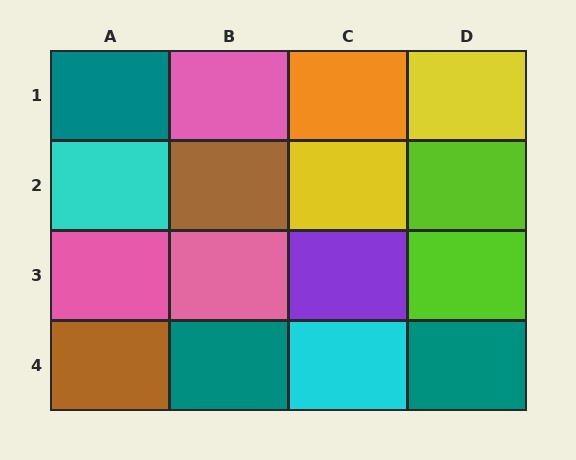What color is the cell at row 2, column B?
Brown.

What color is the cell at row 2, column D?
Lime.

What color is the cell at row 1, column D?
Yellow.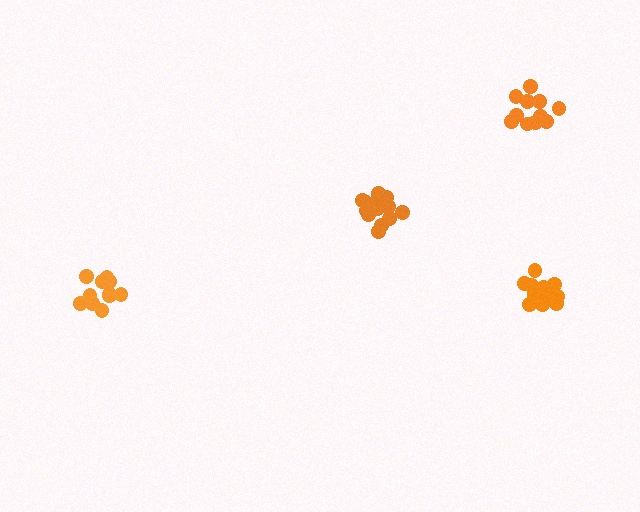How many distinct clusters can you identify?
There are 4 distinct clusters.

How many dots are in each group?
Group 1: 12 dots, Group 2: 16 dots, Group 3: 15 dots, Group 4: 12 dots (55 total).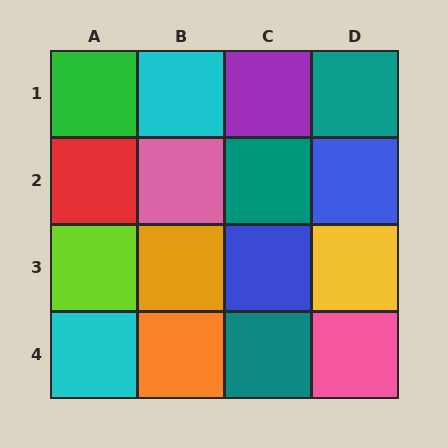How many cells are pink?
2 cells are pink.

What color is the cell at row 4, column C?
Teal.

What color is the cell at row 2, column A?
Red.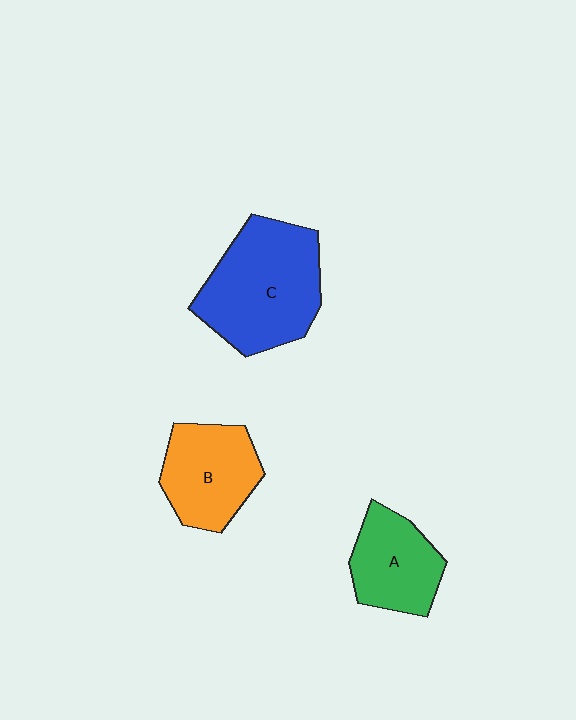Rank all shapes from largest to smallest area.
From largest to smallest: C (blue), B (orange), A (green).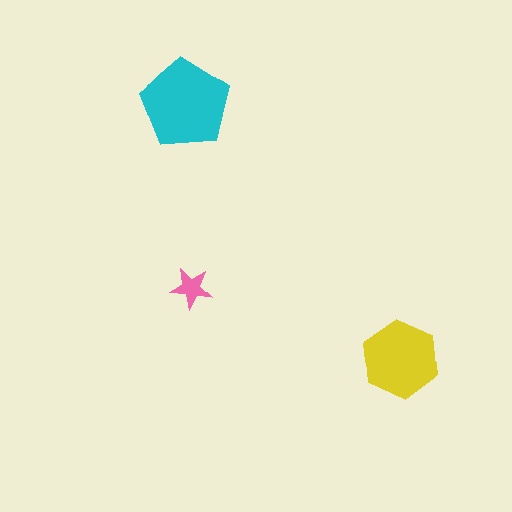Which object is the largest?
The cyan pentagon.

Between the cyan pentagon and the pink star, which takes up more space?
The cyan pentagon.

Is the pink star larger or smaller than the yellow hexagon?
Smaller.